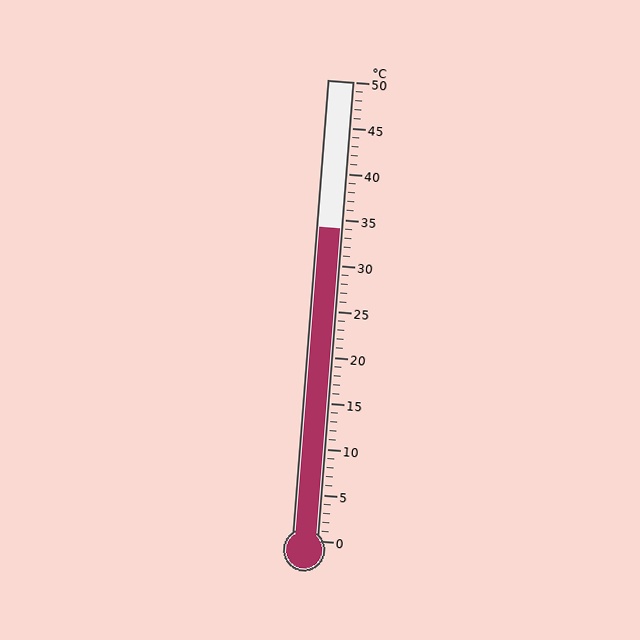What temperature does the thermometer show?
The thermometer shows approximately 34°C.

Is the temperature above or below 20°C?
The temperature is above 20°C.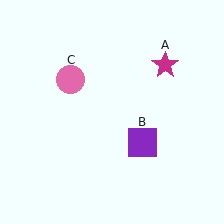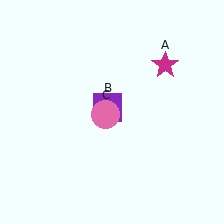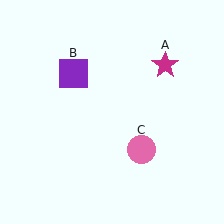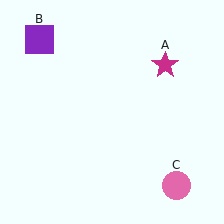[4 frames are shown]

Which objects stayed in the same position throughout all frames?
Magenta star (object A) remained stationary.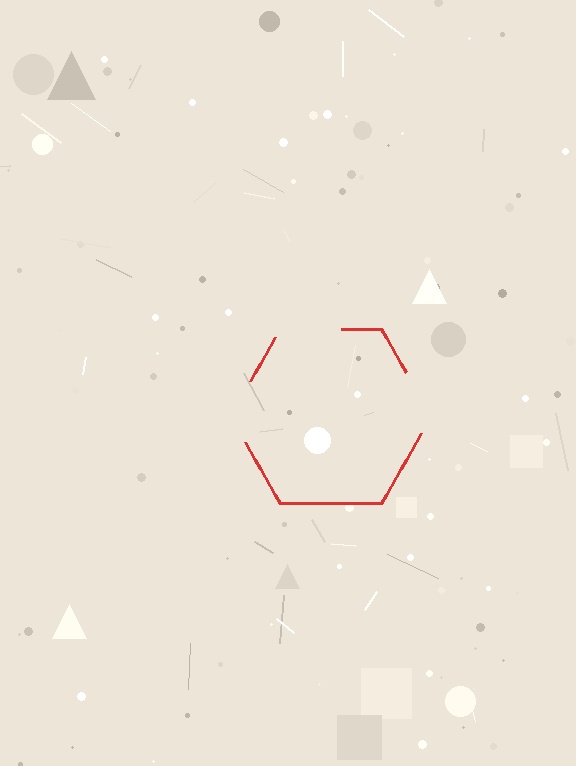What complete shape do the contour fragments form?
The contour fragments form a hexagon.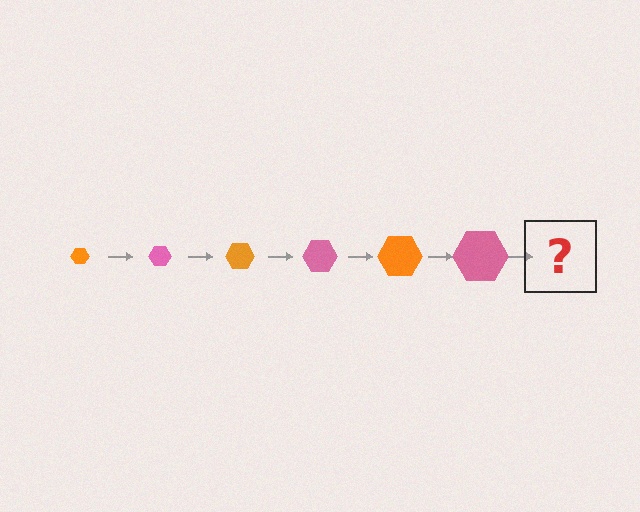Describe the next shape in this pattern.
It should be an orange hexagon, larger than the previous one.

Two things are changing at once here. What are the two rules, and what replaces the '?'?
The two rules are that the hexagon grows larger each step and the color cycles through orange and pink. The '?' should be an orange hexagon, larger than the previous one.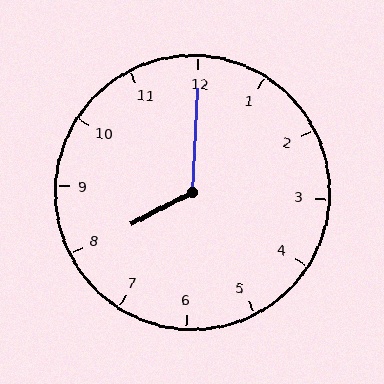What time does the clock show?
8:00.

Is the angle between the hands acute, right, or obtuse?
It is obtuse.